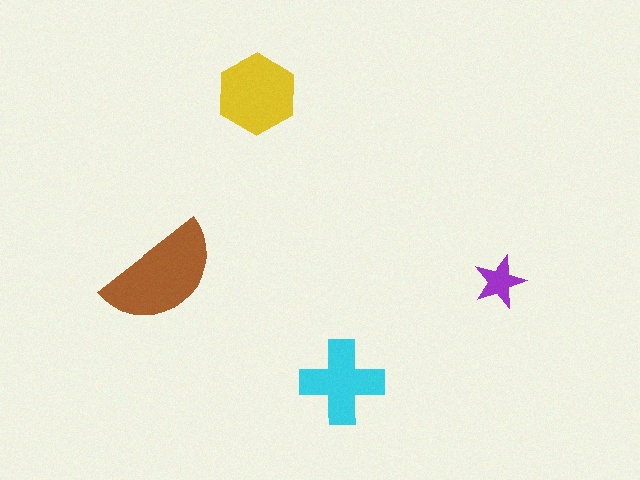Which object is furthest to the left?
The brown semicircle is leftmost.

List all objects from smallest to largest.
The purple star, the cyan cross, the yellow hexagon, the brown semicircle.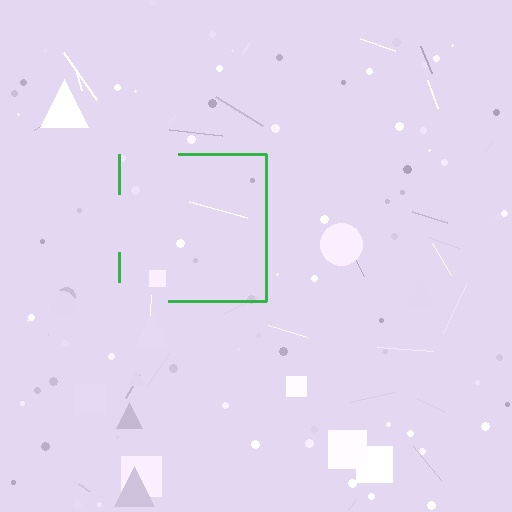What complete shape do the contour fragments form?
The contour fragments form a square.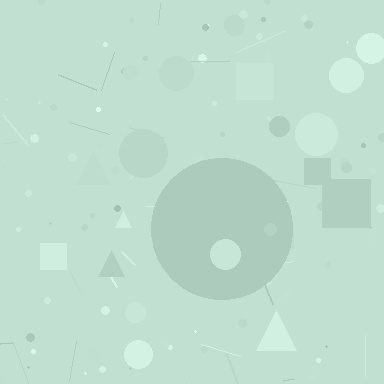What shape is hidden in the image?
A circle is hidden in the image.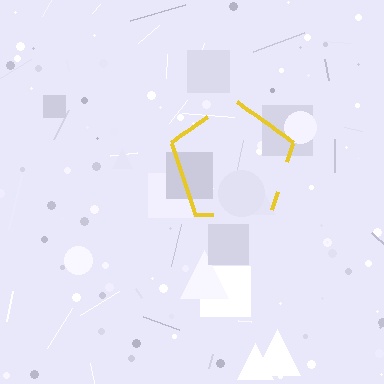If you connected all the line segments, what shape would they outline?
They would outline a pentagon.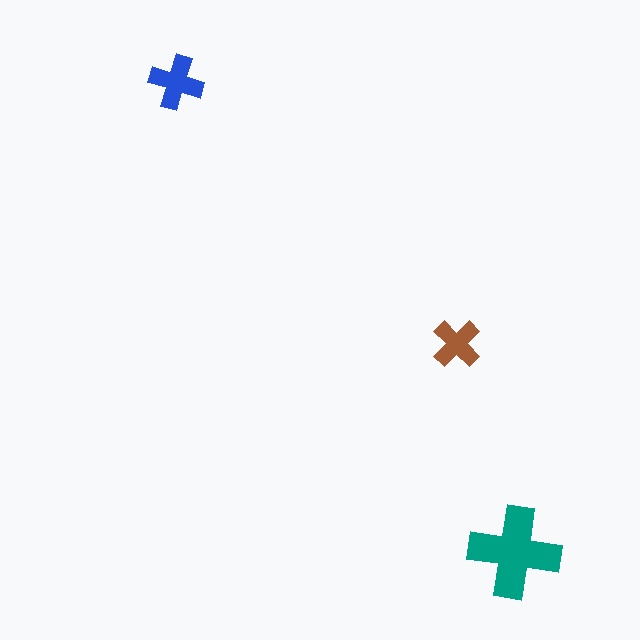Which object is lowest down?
The teal cross is bottommost.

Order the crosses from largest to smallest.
the teal one, the blue one, the brown one.